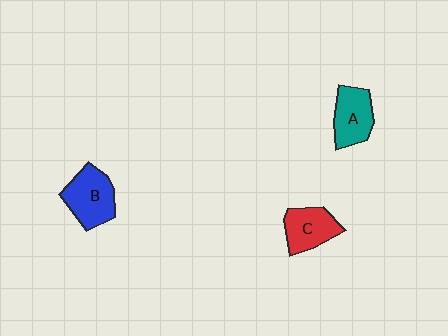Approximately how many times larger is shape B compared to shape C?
Approximately 1.2 times.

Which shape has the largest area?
Shape B (blue).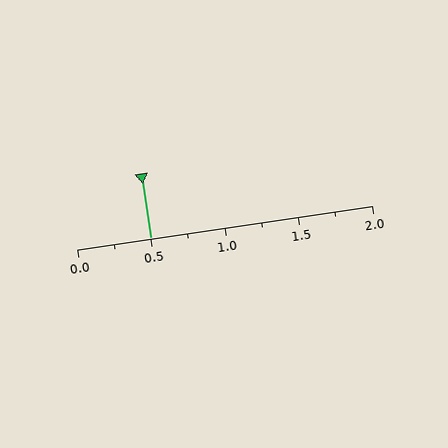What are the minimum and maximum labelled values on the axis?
The axis runs from 0.0 to 2.0.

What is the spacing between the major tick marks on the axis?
The major ticks are spaced 0.5 apart.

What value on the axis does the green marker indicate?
The marker indicates approximately 0.5.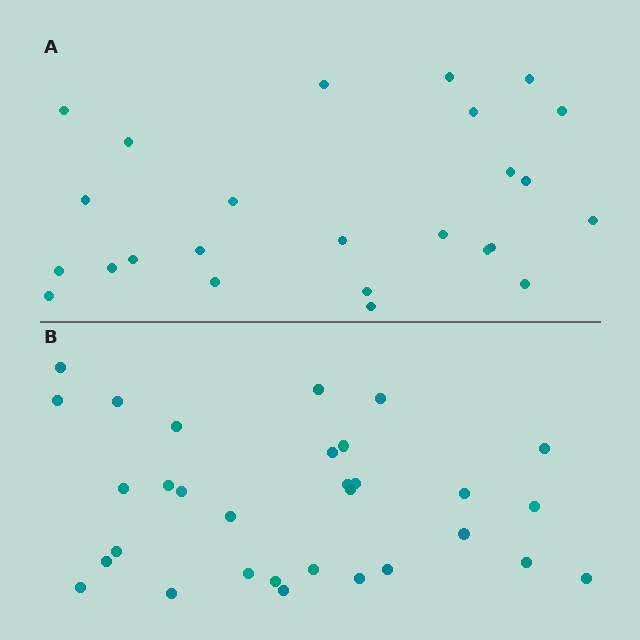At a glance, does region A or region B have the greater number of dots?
Region B (the bottom region) has more dots.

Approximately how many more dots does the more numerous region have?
Region B has about 6 more dots than region A.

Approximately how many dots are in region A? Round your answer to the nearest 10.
About 20 dots. (The exact count is 25, which rounds to 20.)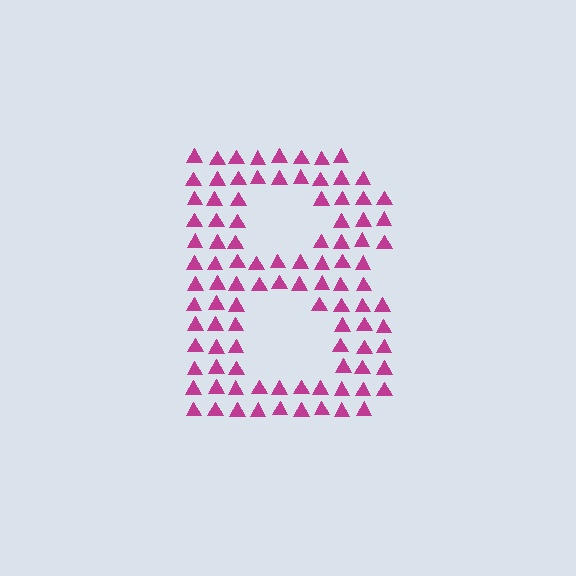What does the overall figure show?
The overall figure shows the letter B.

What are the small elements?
The small elements are triangles.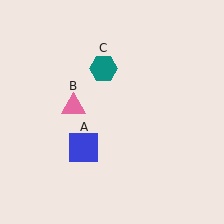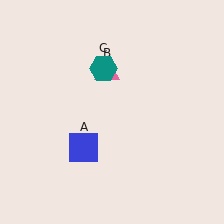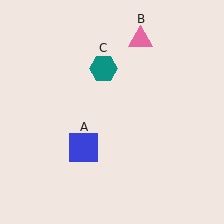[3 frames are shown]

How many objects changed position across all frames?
1 object changed position: pink triangle (object B).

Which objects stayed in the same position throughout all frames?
Blue square (object A) and teal hexagon (object C) remained stationary.